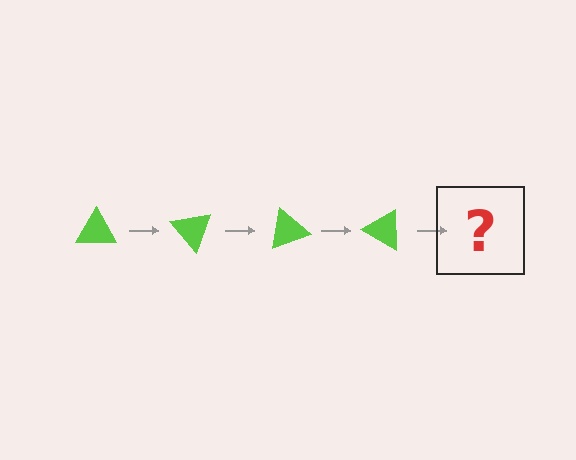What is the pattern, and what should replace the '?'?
The pattern is that the triangle rotates 50 degrees each step. The '?' should be a lime triangle rotated 200 degrees.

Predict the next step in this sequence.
The next step is a lime triangle rotated 200 degrees.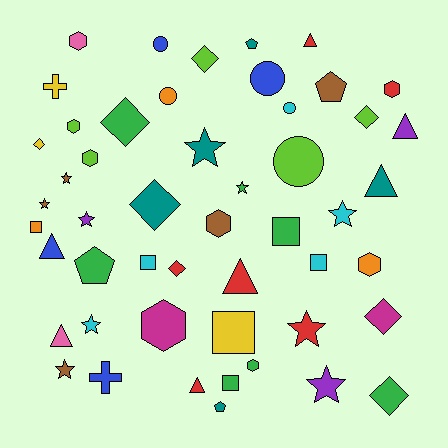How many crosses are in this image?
There are 2 crosses.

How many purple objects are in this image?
There are 3 purple objects.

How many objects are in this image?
There are 50 objects.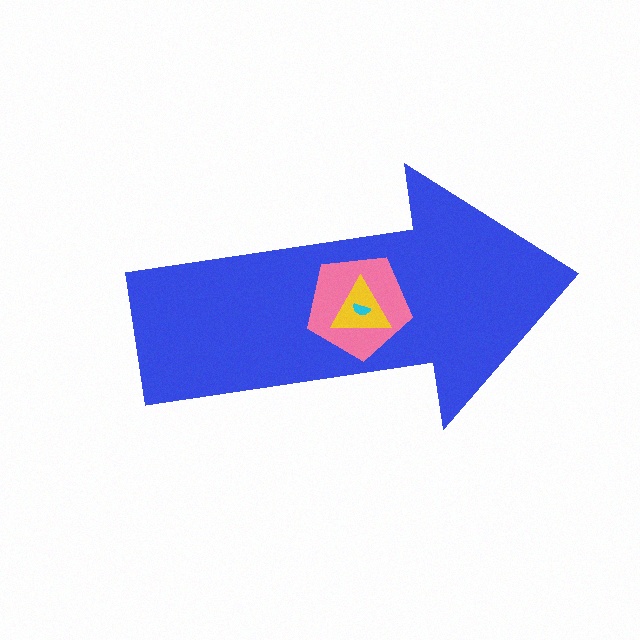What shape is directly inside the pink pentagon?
The yellow triangle.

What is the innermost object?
The cyan semicircle.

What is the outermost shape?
The blue arrow.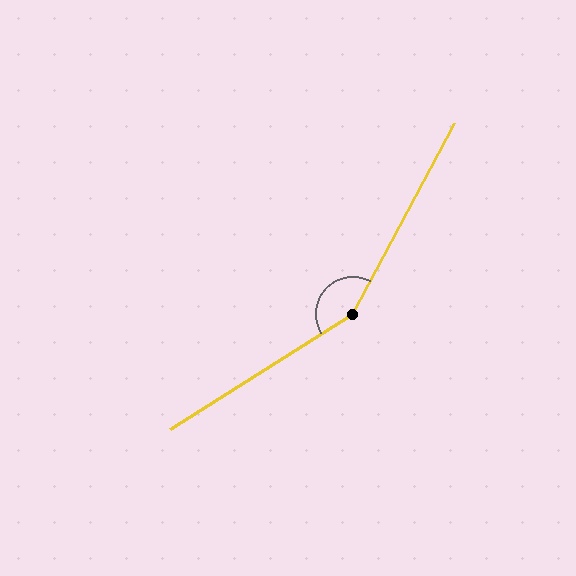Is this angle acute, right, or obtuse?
It is obtuse.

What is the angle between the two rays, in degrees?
Approximately 150 degrees.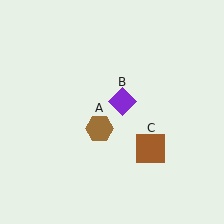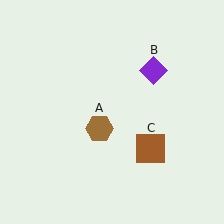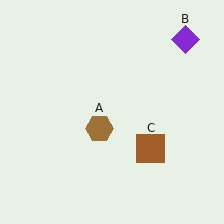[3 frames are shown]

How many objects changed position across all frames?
1 object changed position: purple diamond (object B).